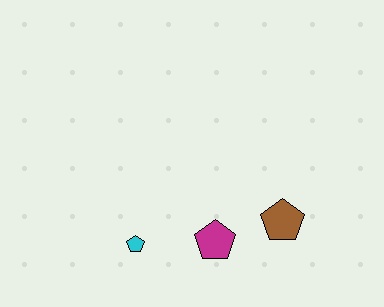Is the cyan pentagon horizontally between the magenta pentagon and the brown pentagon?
No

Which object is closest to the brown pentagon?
The magenta pentagon is closest to the brown pentagon.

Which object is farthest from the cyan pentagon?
The brown pentagon is farthest from the cyan pentagon.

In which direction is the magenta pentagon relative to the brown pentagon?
The magenta pentagon is to the left of the brown pentagon.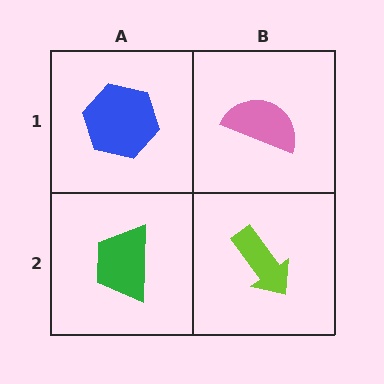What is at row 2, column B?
A lime arrow.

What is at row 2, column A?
A green trapezoid.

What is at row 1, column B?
A pink semicircle.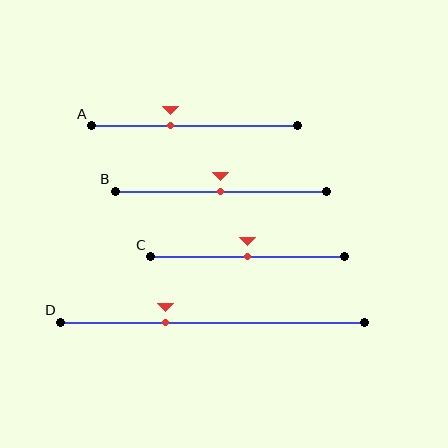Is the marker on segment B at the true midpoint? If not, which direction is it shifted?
Yes, the marker on segment B is at the true midpoint.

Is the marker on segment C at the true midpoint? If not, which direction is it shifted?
Yes, the marker on segment C is at the true midpoint.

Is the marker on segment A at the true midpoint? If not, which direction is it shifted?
No, the marker on segment A is shifted to the left by about 12% of the segment length.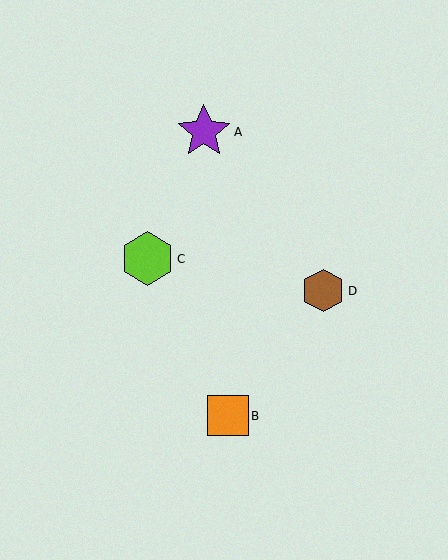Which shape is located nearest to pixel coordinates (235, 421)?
The orange square (labeled B) at (228, 416) is nearest to that location.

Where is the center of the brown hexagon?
The center of the brown hexagon is at (323, 291).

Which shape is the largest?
The purple star (labeled A) is the largest.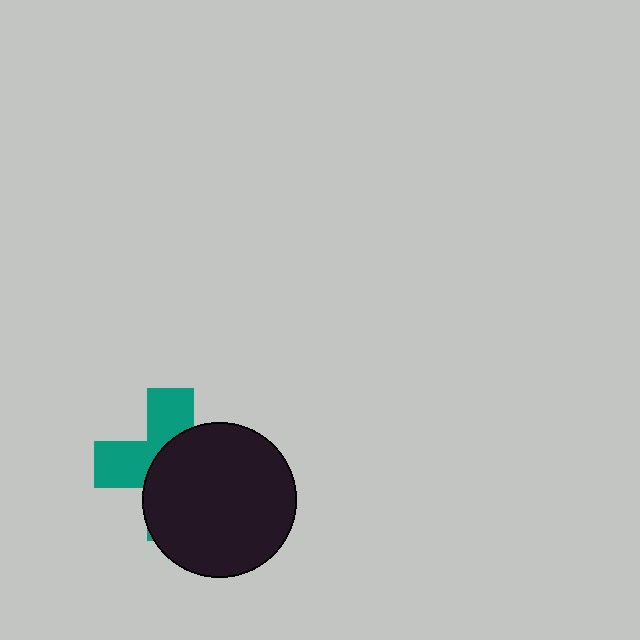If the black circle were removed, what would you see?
You would see the complete teal cross.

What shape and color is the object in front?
The object in front is a black circle.